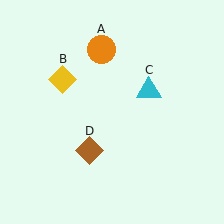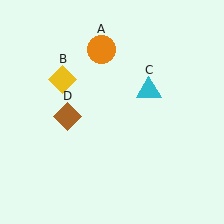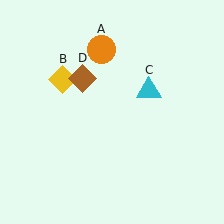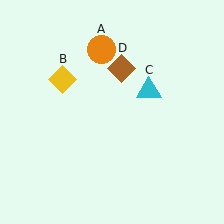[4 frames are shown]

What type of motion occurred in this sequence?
The brown diamond (object D) rotated clockwise around the center of the scene.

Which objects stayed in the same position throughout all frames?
Orange circle (object A) and yellow diamond (object B) and cyan triangle (object C) remained stationary.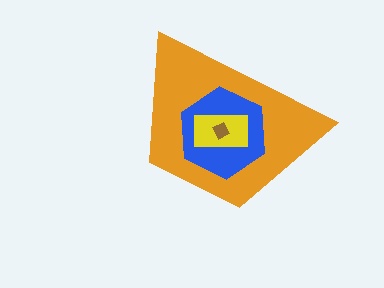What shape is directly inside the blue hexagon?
The yellow rectangle.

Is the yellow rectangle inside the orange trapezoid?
Yes.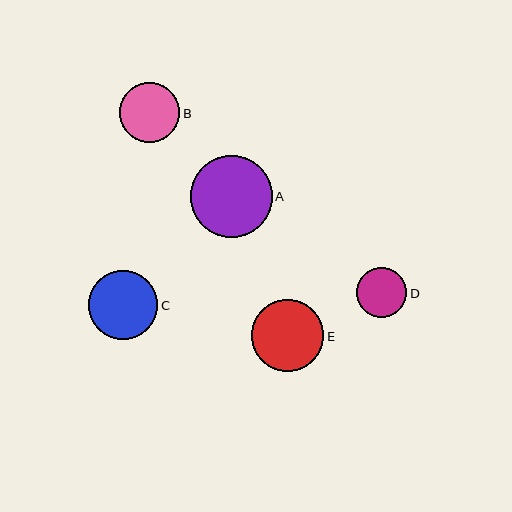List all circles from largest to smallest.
From largest to smallest: A, E, C, B, D.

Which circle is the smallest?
Circle D is the smallest with a size of approximately 50 pixels.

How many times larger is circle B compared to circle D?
Circle B is approximately 1.2 times the size of circle D.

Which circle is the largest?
Circle A is the largest with a size of approximately 82 pixels.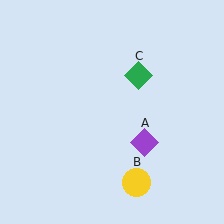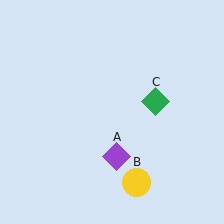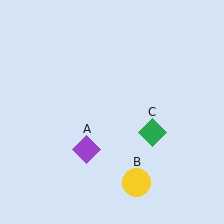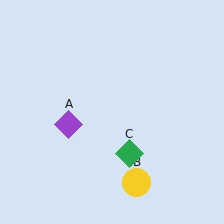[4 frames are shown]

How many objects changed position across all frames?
2 objects changed position: purple diamond (object A), green diamond (object C).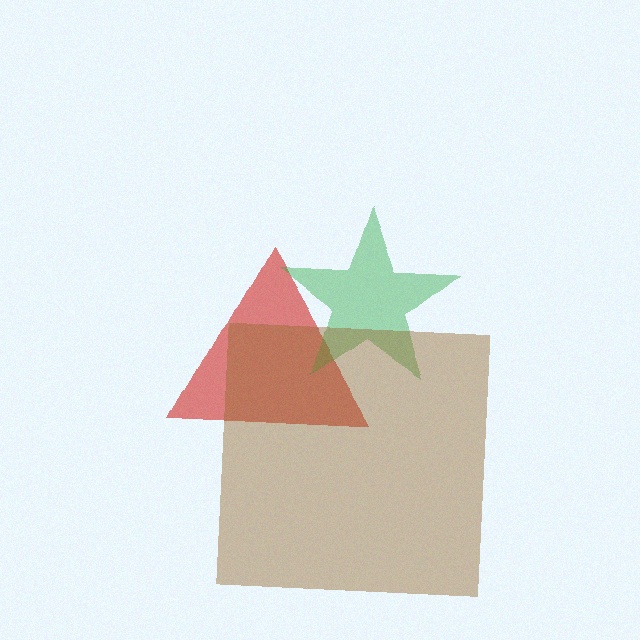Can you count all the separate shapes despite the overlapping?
Yes, there are 3 separate shapes.